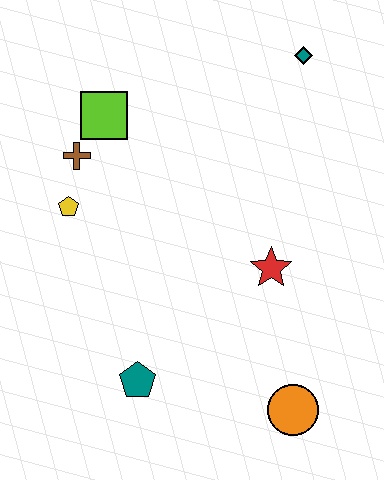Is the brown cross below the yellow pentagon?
No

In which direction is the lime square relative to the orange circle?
The lime square is above the orange circle.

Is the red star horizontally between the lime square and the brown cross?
No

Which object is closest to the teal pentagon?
The orange circle is closest to the teal pentagon.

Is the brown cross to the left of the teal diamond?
Yes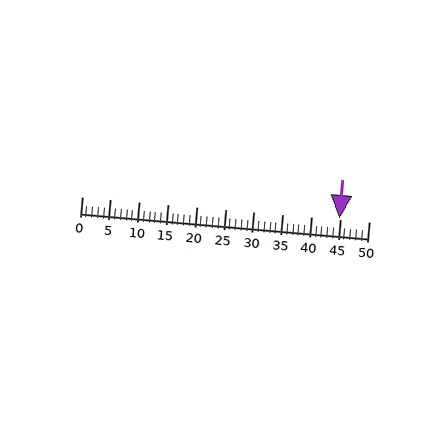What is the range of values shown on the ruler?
The ruler shows values from 0 to 50.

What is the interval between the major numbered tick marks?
The major tick marks are spaced 5 units apart.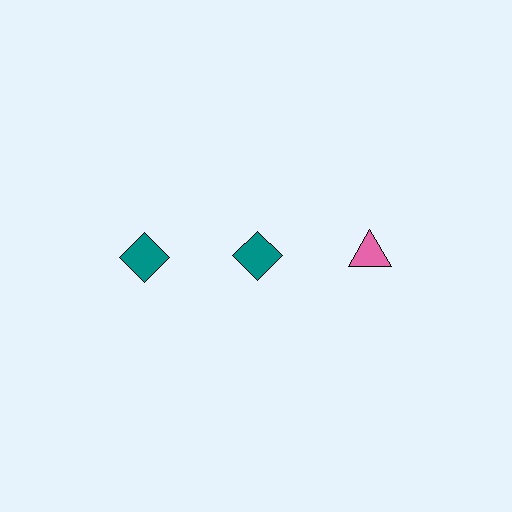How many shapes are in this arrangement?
There are 3 shapes arranged in a grid pattern.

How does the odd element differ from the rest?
It differs in both color (pink instead of teal) and shape (triangle instead of diamond).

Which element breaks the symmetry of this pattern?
The pink triangle in the top row, center column breaks the symmetry. All other shapes are teal diamonds.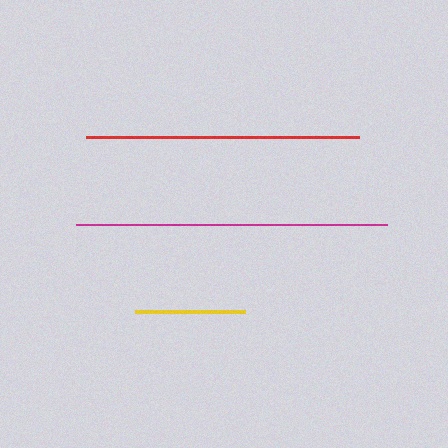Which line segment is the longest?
The magenta line is the longest at approximately 311 pixels.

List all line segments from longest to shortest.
From longest to shortest: magenta, red, yellow.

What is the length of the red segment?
The red segment is approximately 272 pixels long.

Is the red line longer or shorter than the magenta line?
The magenta line is longer than the red line.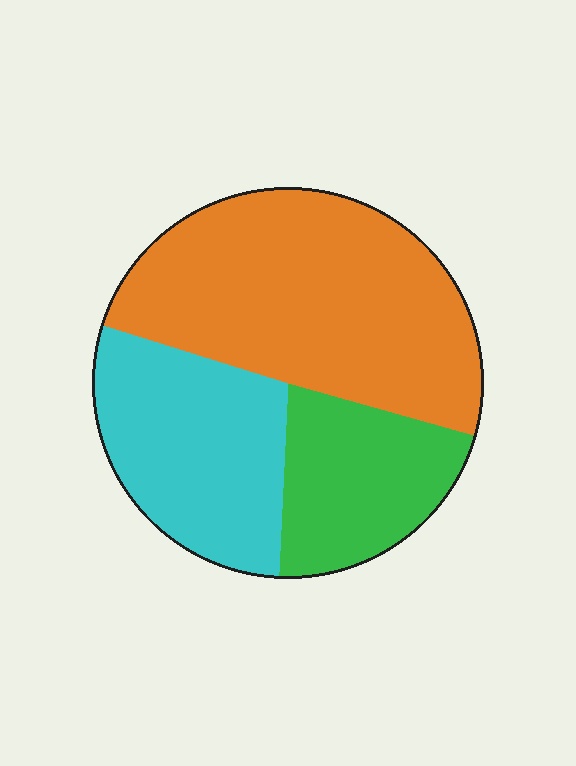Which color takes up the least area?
Green, at roughly 20%.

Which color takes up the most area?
Orange, at roughly 50%.